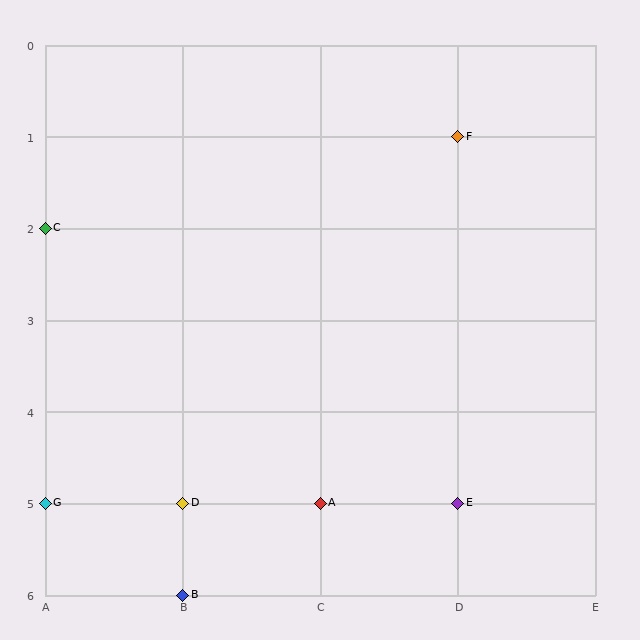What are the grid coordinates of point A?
Point A is at grid coordinates (C, 5).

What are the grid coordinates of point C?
Point C is at grid coordinates (A, 2).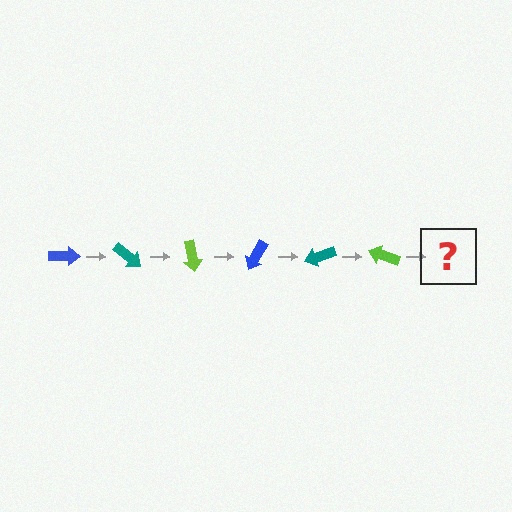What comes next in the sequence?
The next element should be a blue arrow, rotated 240 degrees from the start.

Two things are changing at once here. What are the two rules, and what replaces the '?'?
The two rules are that it rotates 40 degrees each step and the color cycles through blue, teal, and lime. The '?' should be a blue arrow, rotated 240 degrees from the start.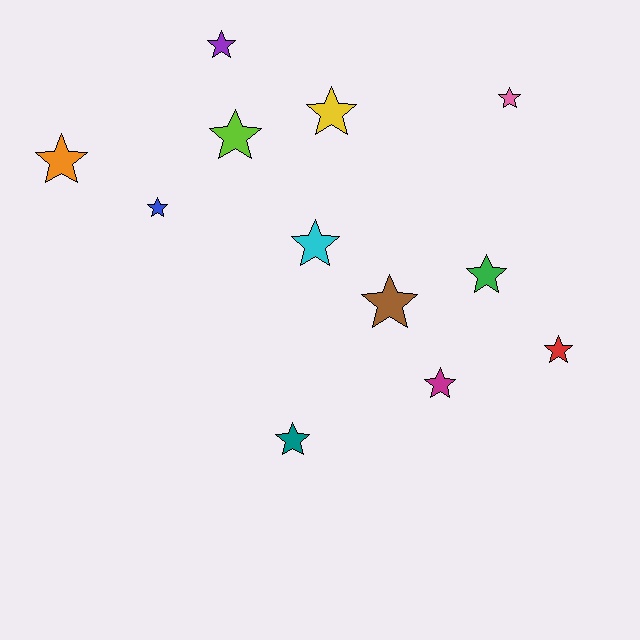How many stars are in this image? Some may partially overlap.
There are 12 stars.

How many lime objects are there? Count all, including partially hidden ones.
There is 1 lime object.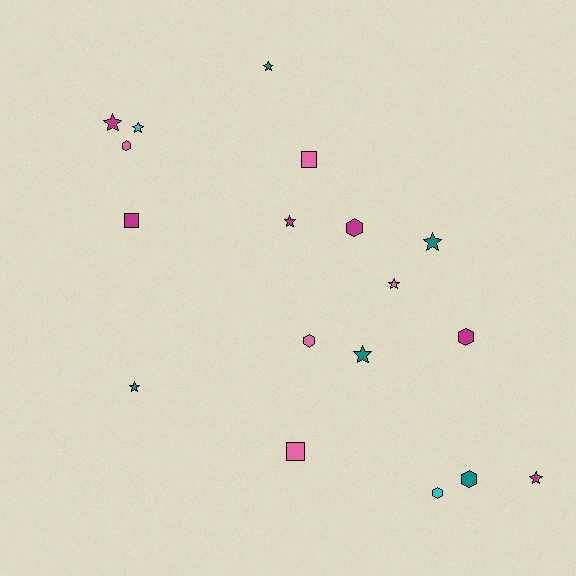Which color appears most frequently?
Magenta, with 6 objects.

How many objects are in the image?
There are 18 objects.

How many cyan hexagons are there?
There is 1 cyan hexagon.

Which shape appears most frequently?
Star, with 9 objects.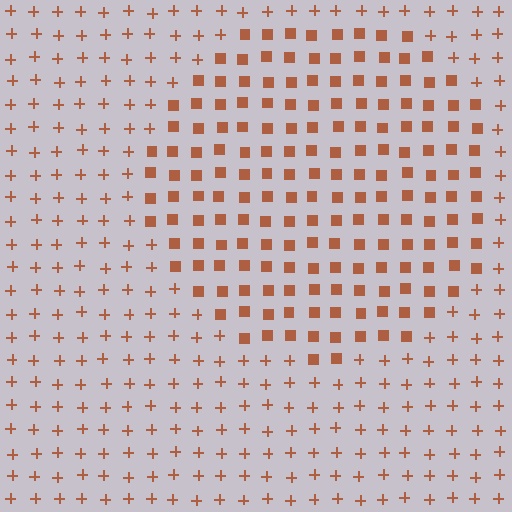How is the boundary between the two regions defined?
The boundary is defined by a change in element shape: squares inside vs. plus signs outside. All elements share the same color and spacing.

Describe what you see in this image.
The image is filled with small brown elements arranged in a uniform grid. A circle-shaped region contains squares, while the surrounding area contains plus signs. The boundary is defined purely by the change in element shape.